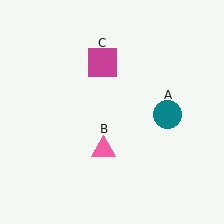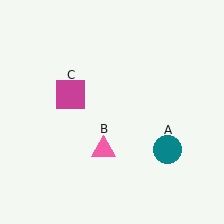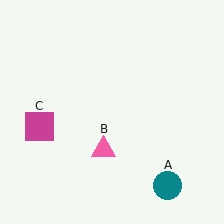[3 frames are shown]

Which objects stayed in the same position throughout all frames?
Pink triangle (object B) remained stationary.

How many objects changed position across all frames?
2 objects changed position: teal circle (object A), magenta square (object C).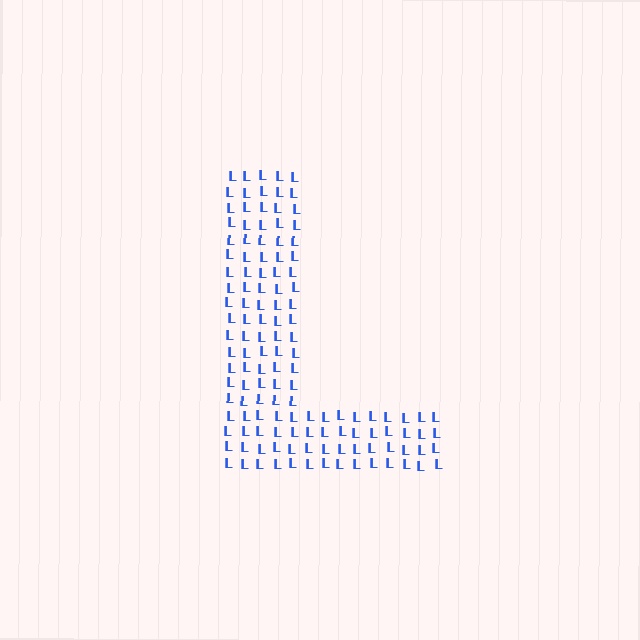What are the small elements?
The small elements are letter L's.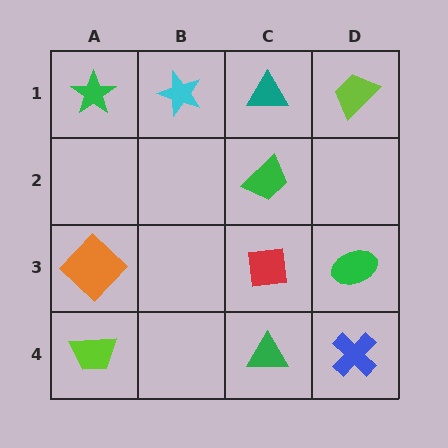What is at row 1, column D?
A lime trapezoid.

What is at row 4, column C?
A green triangle.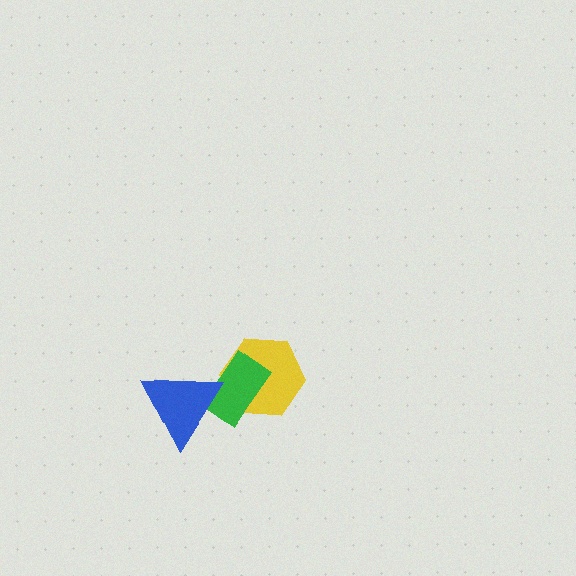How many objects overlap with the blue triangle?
1 object overlaps with the blue triangle.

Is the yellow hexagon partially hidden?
Yes, it is partially covered by another shape.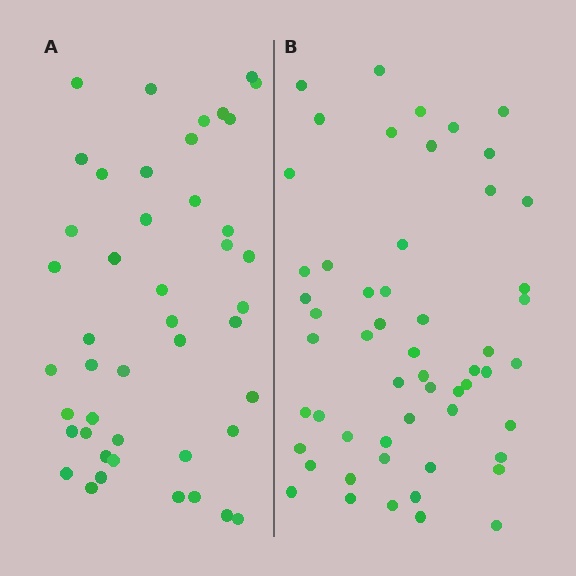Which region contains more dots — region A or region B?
Region B (the right region) has more dots.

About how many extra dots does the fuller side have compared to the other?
Region B has roughly 10 or so more dots than region A.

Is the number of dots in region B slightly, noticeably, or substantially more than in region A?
Region B has only slightly more — the two regions are fairly close. The ratio is roughly 1.2 to 1.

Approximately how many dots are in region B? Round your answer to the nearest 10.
About 60 dots. (The exact count is 55, which rounds to 60.)